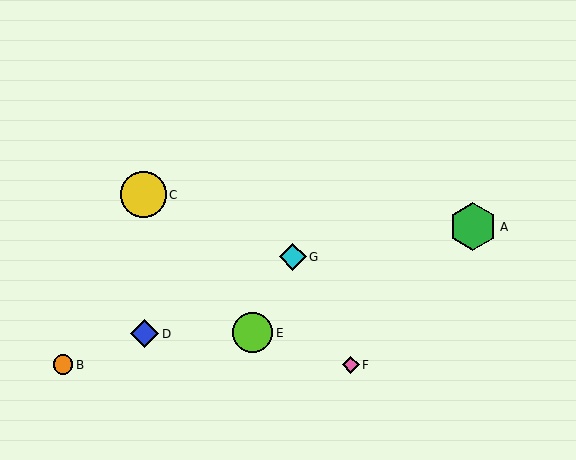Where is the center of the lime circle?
The center of the lime circle is at (253, 333).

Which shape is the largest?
The green hexagon (labeled A) is the largest.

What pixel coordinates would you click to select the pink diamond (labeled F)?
Click at (351, 365) to select the pink diamond F.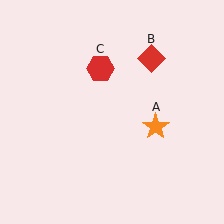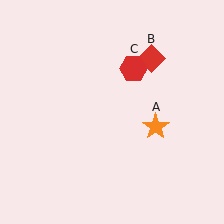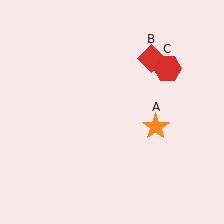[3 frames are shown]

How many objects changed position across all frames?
1 object changed position: red hexagon (object C).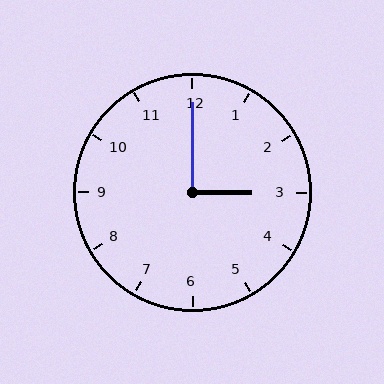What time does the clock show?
3:00.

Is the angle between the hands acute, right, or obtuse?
It is right.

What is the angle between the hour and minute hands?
Approximately 90 degrees.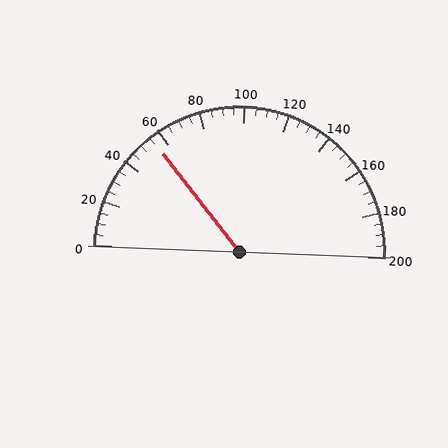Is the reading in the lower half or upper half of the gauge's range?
The reading is in the lower half of the range (0 to 200).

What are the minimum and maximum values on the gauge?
The gauge ranges from 0 to 200.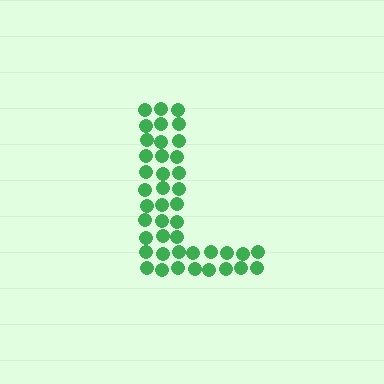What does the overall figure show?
The overall figure shows the letter L.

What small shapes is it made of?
It is made of small circles.